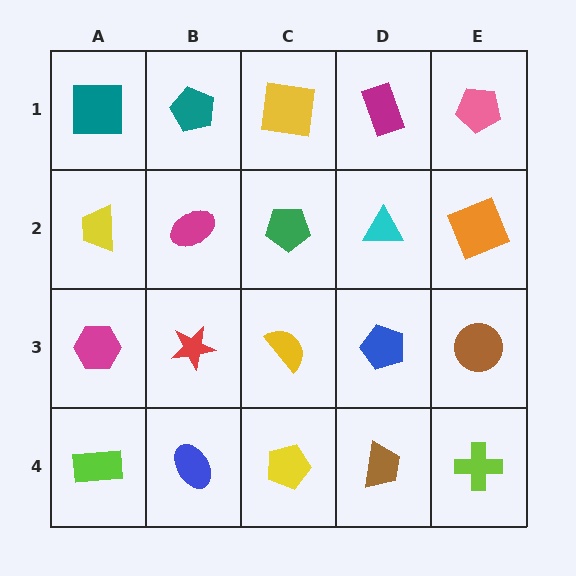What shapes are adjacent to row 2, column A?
A teal square (row 1, column A), a magenta hexagon (row 3, column A), a magenta ellipse (row 2, column B).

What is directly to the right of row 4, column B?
A yellow pentagon.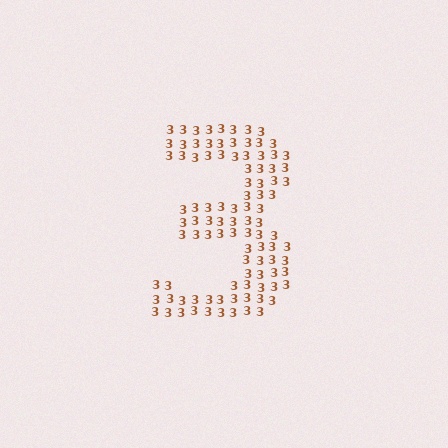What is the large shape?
The large shape is the digit 3.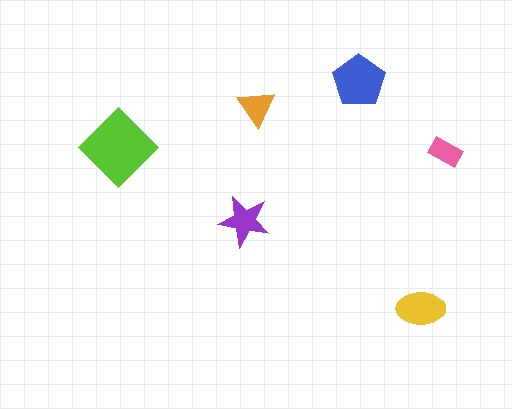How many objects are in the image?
There are 6 objects in the image.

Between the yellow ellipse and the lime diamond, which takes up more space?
The lime diamond.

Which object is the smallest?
The pink rectangle.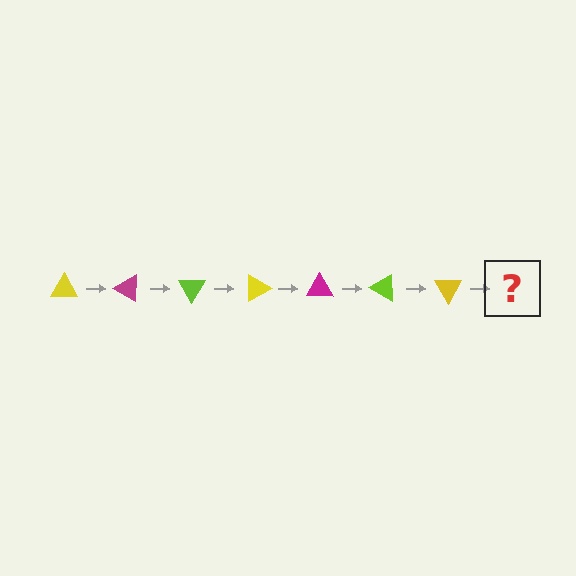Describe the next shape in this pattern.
It should be a magenta triangle, rotated 210 degrees from the start.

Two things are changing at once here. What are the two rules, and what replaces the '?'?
The two rules are that it rotates 30 degrees each step and the color cycles through yellow, magenta, and lime. The '?' should be a magenta triangle, rotated 210 degrees from the start.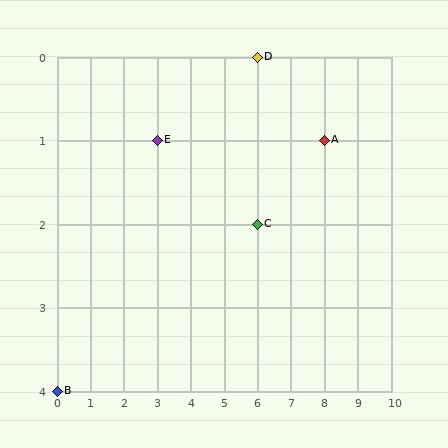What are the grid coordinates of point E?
Point E is at grid coordinates (3, 1).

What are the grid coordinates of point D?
Point D is at grid coordinates (6, 0).